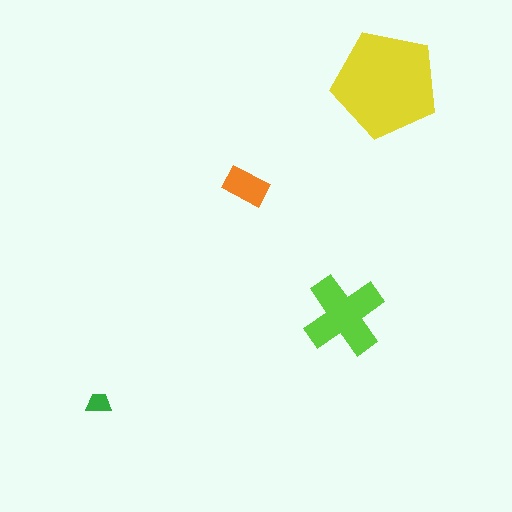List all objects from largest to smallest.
The yellow pentagon, the lime cross, the orange rectangle, the green trapezoid.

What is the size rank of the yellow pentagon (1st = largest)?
1st.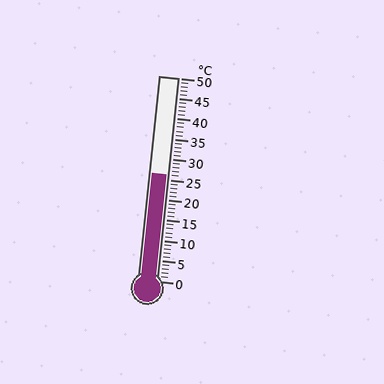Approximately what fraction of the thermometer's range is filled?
The thermometer is filled to approximately 50% of its range.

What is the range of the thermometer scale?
The thermometer scale ranges from 0°C to 50°C.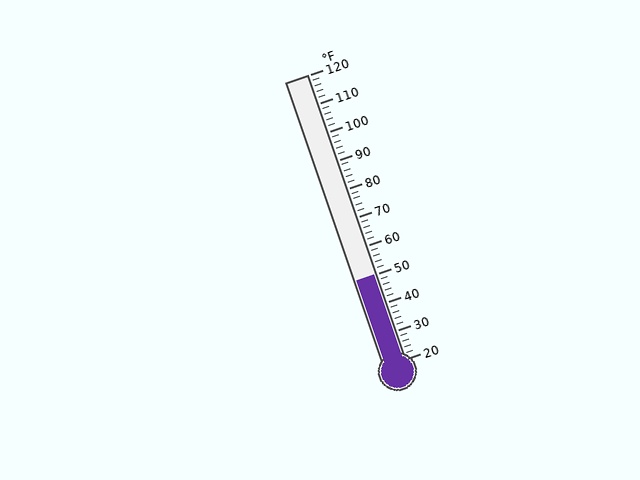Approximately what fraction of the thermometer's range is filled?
The thermometer is filled to approximately 30% of its range.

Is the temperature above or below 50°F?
The temperature is at 50°F.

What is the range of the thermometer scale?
The thermometer scale ranges from 20°F to 120°F.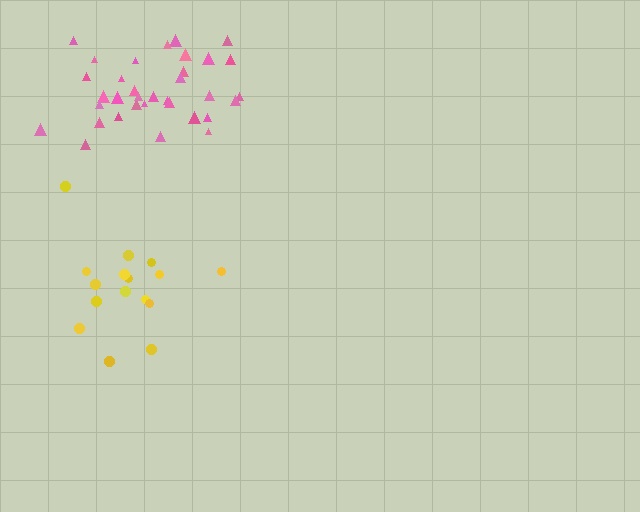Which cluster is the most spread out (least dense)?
Yellow.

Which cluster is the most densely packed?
Pink.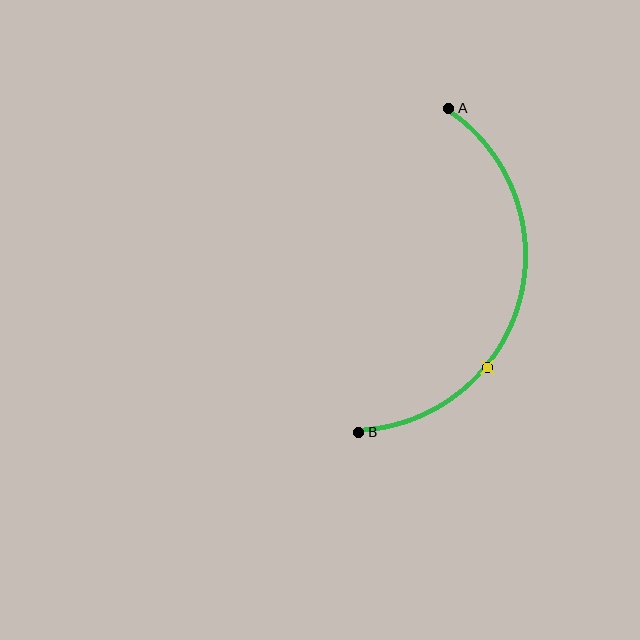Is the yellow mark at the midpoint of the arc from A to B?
No. The yellow mark lies on the arc but is closer to endpoint B. The arc midpoint would be at the point on the curve equidistant along the arc from both A and B.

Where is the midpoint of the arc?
The arc midpoint is the point on the curve farthest from the straight line joining A and B. It sits to the right of that line.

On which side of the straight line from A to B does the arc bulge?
The arc bulges to the right of the straight line connecting A and B.